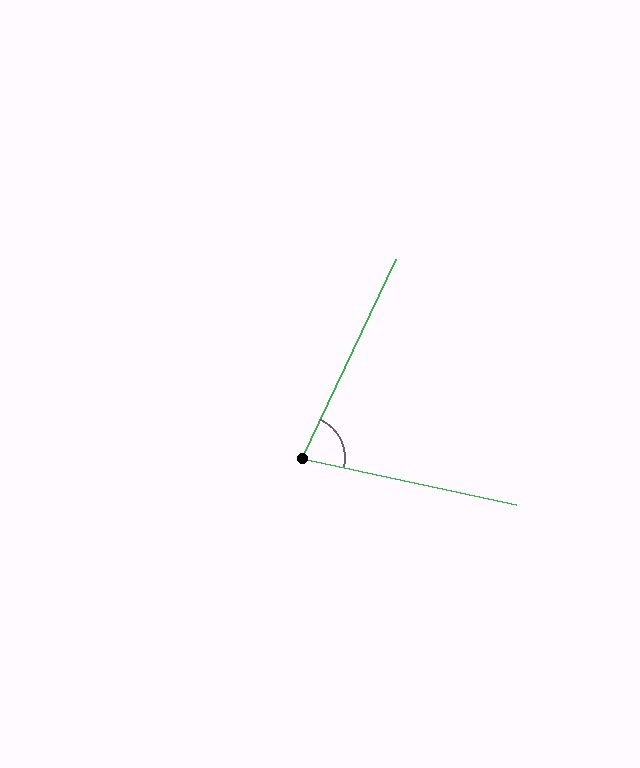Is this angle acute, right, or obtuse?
It is acute.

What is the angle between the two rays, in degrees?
Approximately 77 degrees.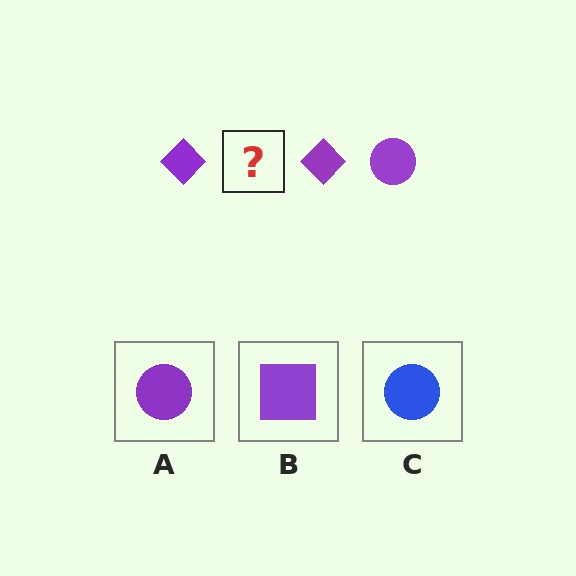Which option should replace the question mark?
Option A.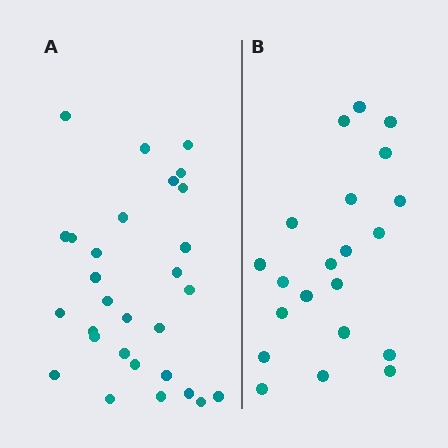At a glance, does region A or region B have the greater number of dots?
Region A (the left region) has more dots.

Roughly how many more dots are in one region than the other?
Region A has roughly 8 or so more dots than region B.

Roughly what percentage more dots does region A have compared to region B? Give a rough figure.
About 40% more.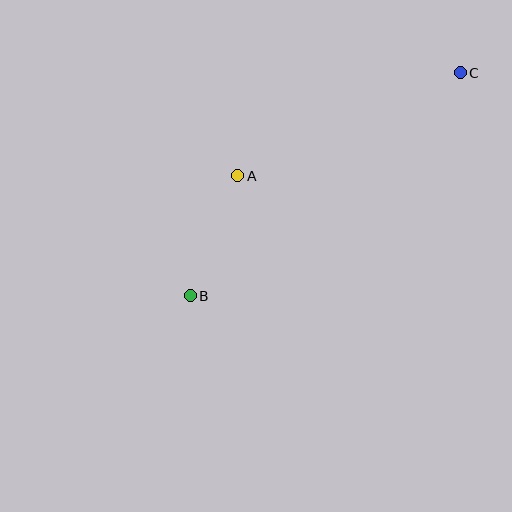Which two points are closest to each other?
Points A and B are closest to each other.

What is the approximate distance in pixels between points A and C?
The distance between A and C is approximately 245 pixels.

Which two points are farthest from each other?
Points B and C are farthest from each other.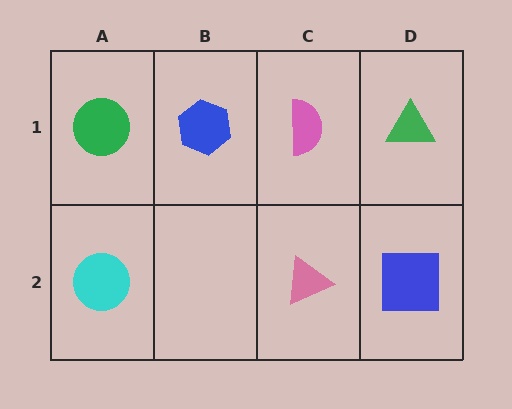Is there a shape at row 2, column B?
No, that cell is empty.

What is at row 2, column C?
A pink triangle.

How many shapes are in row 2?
3 shapes.